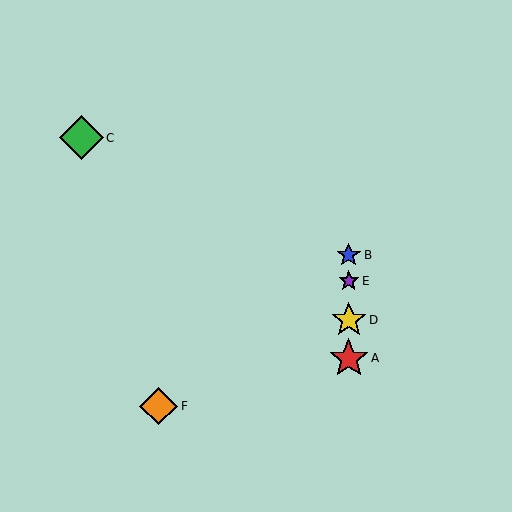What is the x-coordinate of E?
Object E is at x≈349.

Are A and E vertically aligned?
Yes, both are at x≈349.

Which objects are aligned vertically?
Objects A, B, D, E are aligned vertically.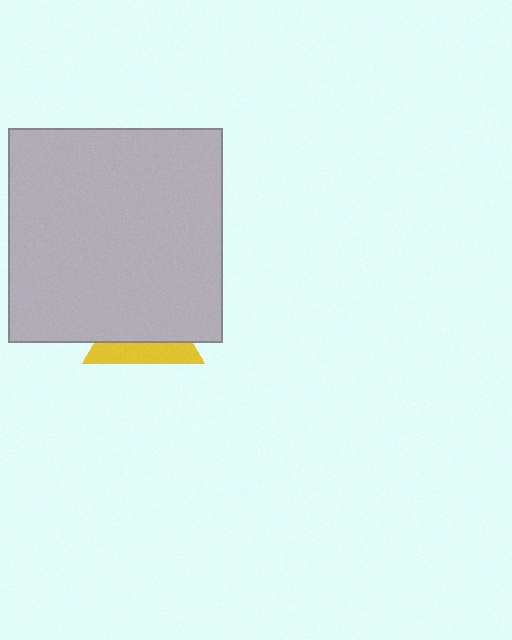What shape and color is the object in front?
The object in front is a light gray square.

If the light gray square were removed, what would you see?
You would see the complete yellow triangle.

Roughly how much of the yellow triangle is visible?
A small part of it is visible (roughly 34%).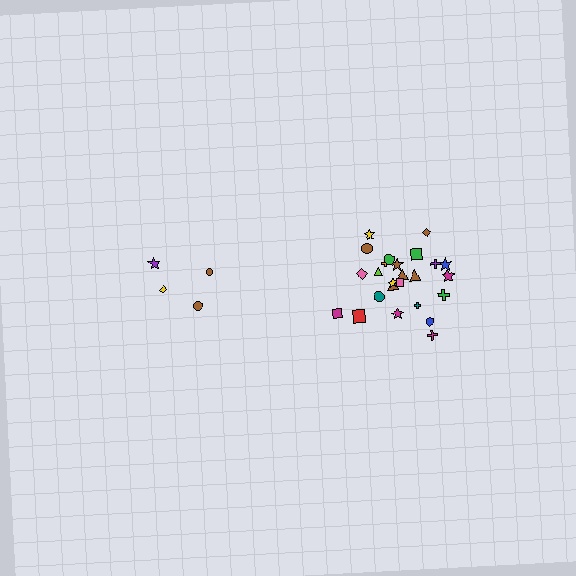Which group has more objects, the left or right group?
The right group.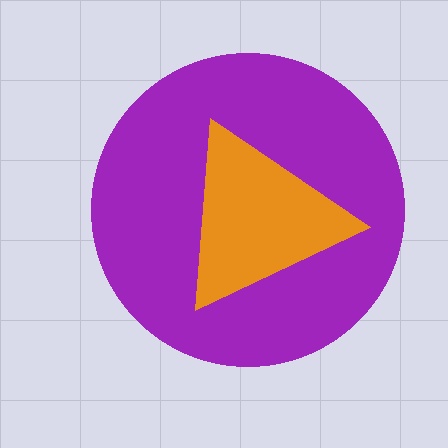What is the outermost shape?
The purple circle.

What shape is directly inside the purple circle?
The orange triangle.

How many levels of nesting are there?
2.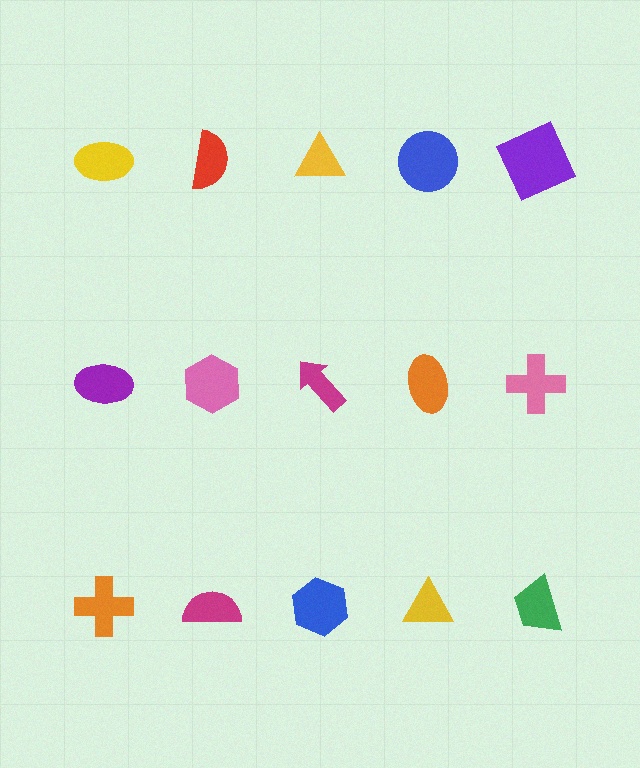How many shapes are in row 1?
5 shapes.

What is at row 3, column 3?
A blue hexagon.